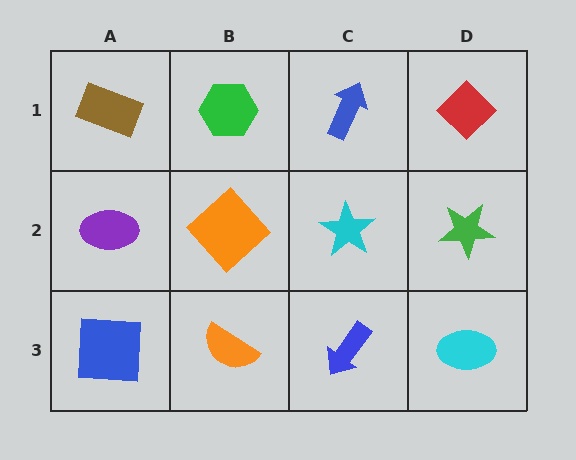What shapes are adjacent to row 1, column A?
A purple ellipse (row 2, column A), a green hexagon (row 1, column B).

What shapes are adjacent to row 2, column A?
A brown rectangle (row 1, column A), a blue square (row 3, column A), an orange diamond (row 2, column B).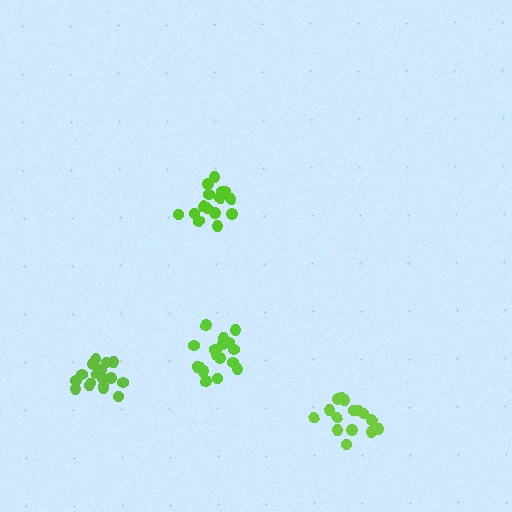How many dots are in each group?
Group 1: 15 dots, Group 2: 15 dots, Group 3: 17 dots, Group 4: 18 dots (65 total).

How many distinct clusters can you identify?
There are 4 distinct clusters.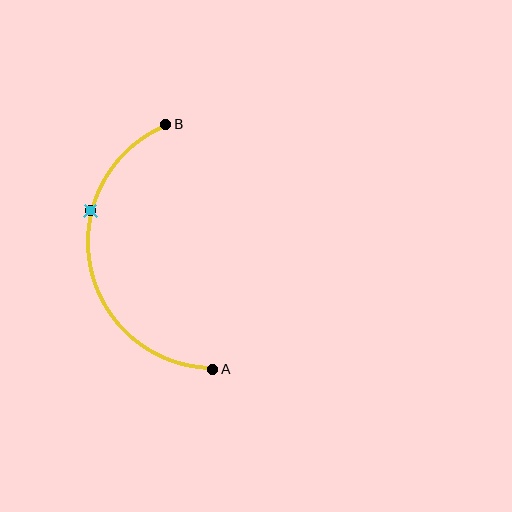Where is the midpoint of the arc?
The arc midpoint is the point on the curve farthest from the straight line joining A and B. It sits to the left of that line.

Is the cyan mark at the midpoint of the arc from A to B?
No. The cyan mark lies on the arc but is closer to endpoint B. The arc midpoint would be at the point on the curve equidistant along the arc from both A and B.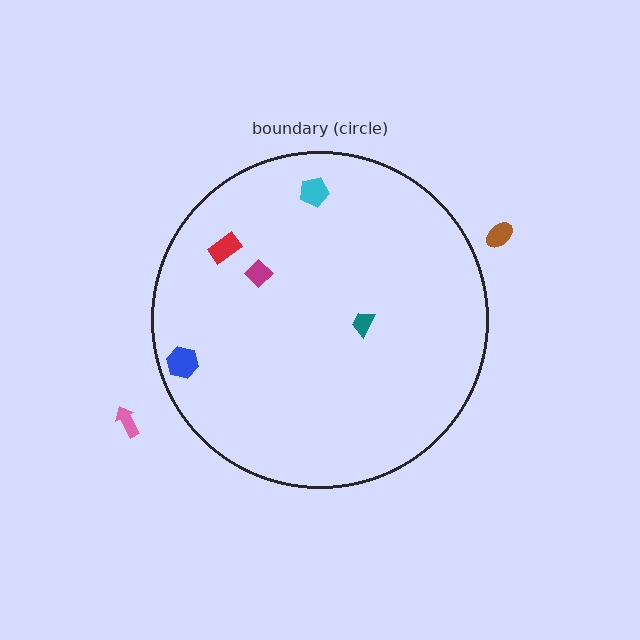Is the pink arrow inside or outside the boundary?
Outside.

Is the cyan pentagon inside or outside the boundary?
Inside.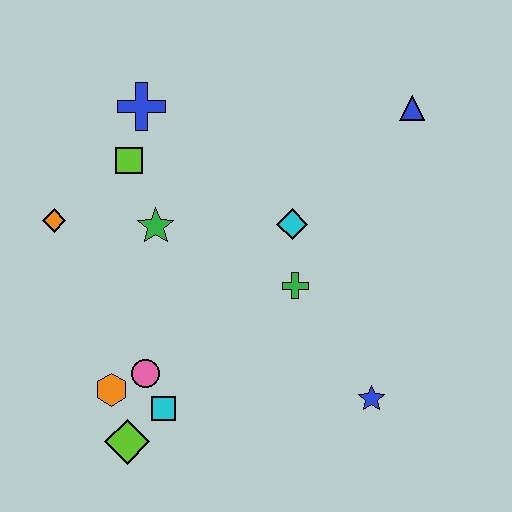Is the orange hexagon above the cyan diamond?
No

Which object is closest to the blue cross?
The lime square is closest to the blue cross.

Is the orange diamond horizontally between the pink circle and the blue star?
No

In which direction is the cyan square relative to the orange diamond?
The cyan square is below the orange diamond.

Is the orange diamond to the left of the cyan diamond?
Yes